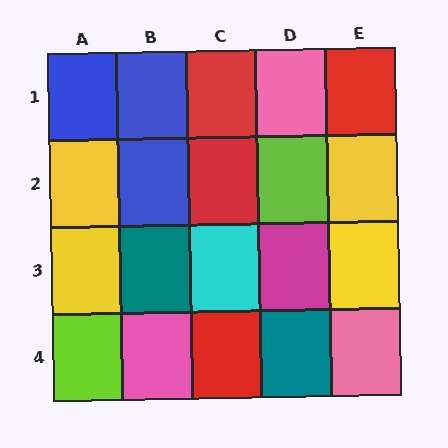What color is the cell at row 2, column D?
Lime.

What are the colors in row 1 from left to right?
Blue, blue, red, pink, red.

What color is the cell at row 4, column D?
Teal.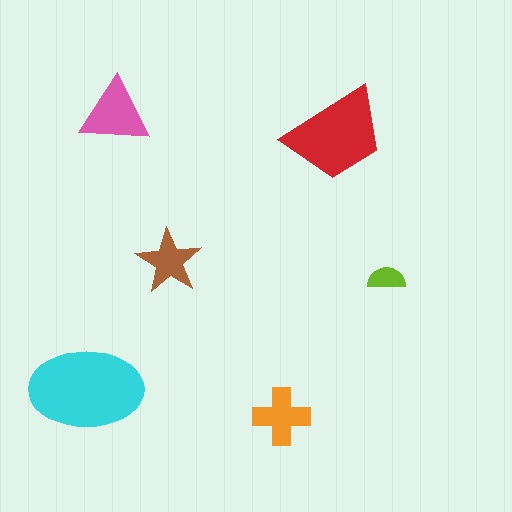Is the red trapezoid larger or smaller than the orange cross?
Larger.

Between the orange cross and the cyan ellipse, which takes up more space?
The cyan ellipse.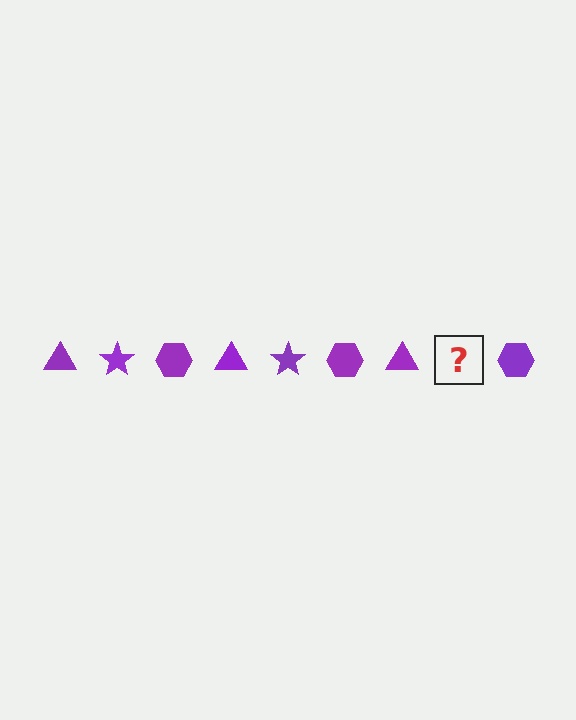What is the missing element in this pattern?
The missing element is a purple star.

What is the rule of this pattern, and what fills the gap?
The rule is that the pattern cycles through triangle, star, hexagon shapes in purple. The gap should be filled with a purple star.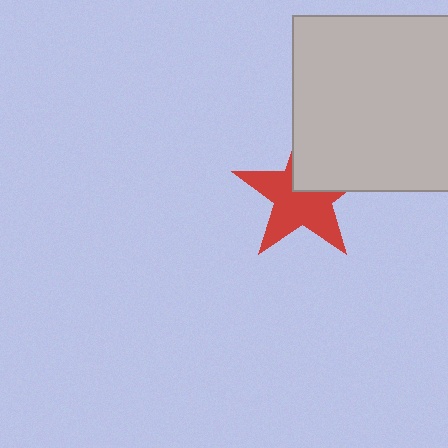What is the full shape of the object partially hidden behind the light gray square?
The partially hidden object is a red star.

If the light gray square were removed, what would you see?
You would see the complete red star.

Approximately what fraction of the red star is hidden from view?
Roughly 35% of the red star is hidden behind the light gray square.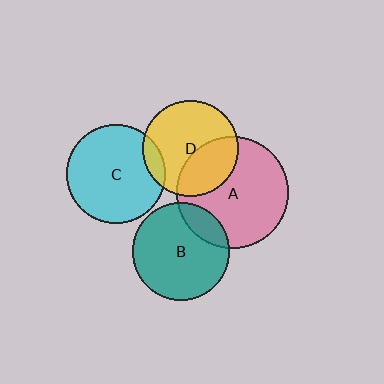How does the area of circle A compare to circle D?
Approximately 1.3 times.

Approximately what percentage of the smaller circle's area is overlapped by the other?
Approximately 35%.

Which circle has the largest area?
Circle A (pink).